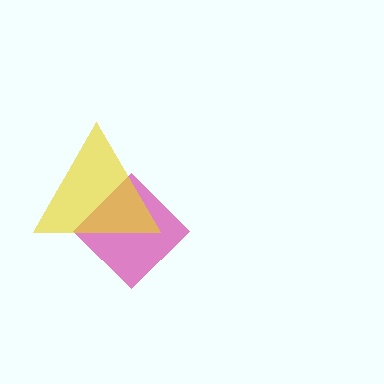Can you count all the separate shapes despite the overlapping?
Yes, there are 2 separate shapes.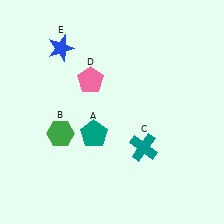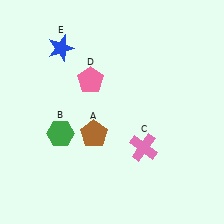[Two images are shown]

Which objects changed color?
A changed from teal to brown. C changed from teal to pink.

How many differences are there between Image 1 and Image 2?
There are 2 differences between the two images.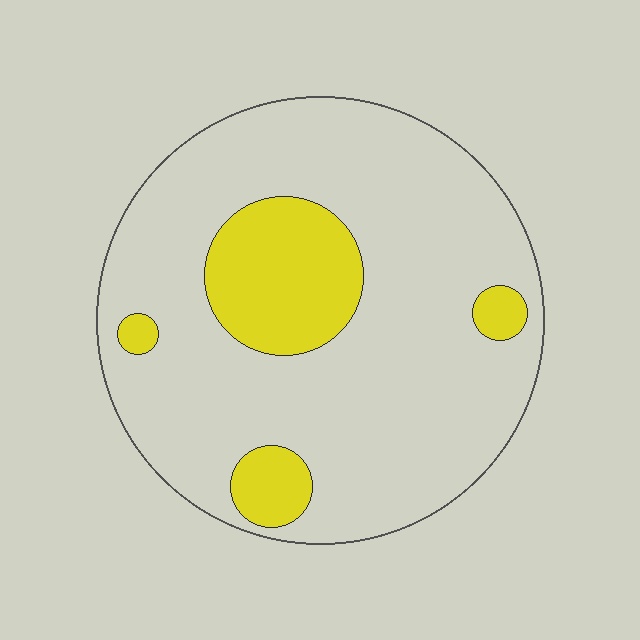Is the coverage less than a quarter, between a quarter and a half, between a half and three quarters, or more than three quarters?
Less than a quarter.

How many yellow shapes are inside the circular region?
4.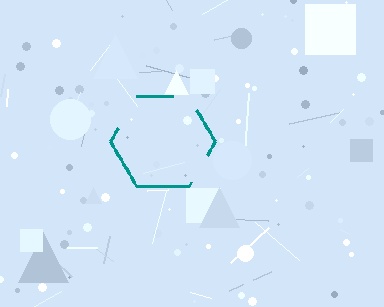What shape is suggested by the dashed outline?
The dashed outline suggests a hexagon.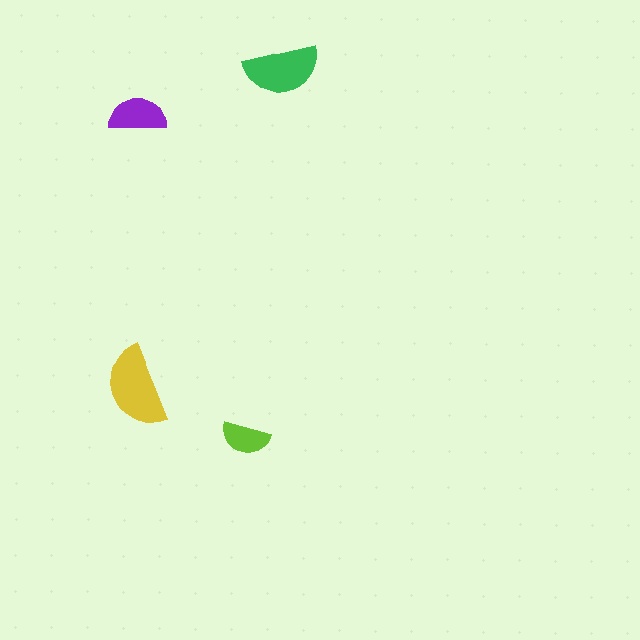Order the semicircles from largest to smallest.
the yellow one, the green one, the purple one, the lime one.